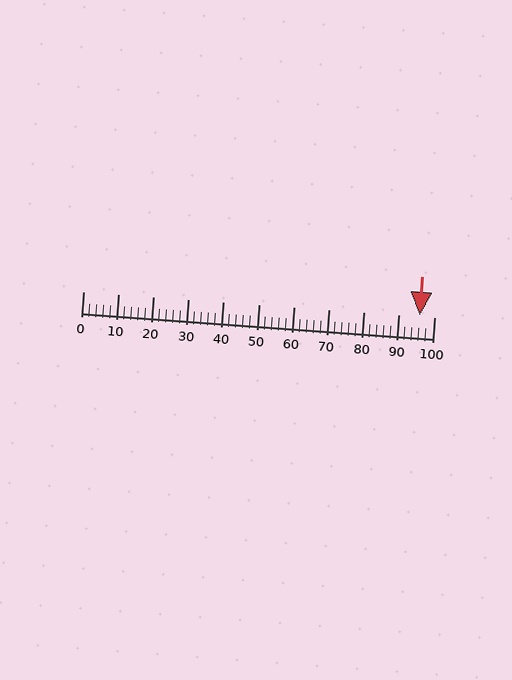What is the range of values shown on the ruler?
The ruler shows values from 0 to 100.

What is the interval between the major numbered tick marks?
The major tick marks are spaced 10 units apart.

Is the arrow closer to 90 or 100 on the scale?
The arrow is closer to 100.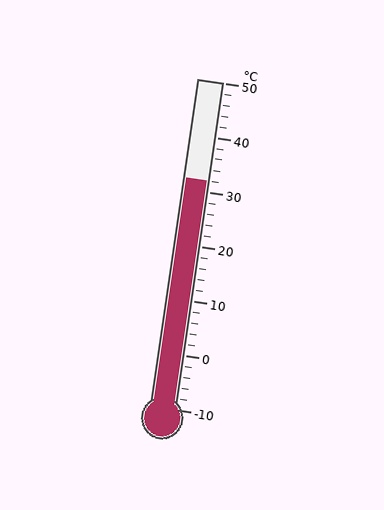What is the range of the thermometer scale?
The thermometer scale ranges from -10°C to 50°C.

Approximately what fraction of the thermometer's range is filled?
The thermometer is filled to approximately 70% of its range.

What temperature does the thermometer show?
The thermometer shows approximately 32°C.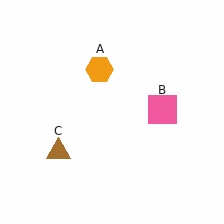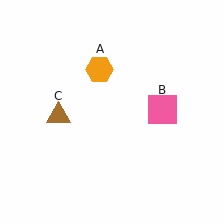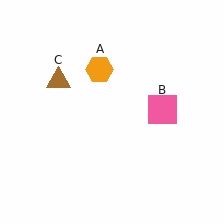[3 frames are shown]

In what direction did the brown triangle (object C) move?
The brown triangle (object C) moved up.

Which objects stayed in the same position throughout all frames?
Orange hexagon (object A) and pink square (object B) remained stationary.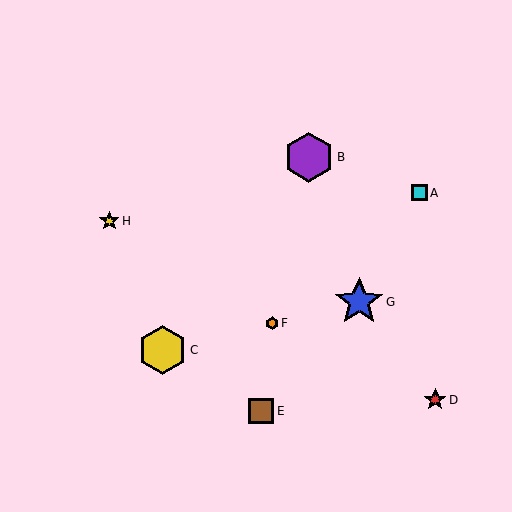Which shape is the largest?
The purple hexagon (labeled B) is the largest.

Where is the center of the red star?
The center of the red star is at (435, 400).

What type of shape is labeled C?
Shape C is a yellow hexagon.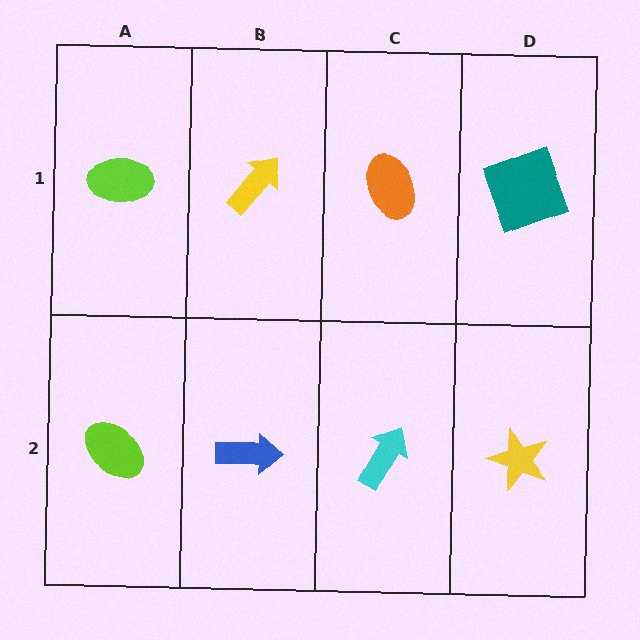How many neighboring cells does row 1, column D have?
2.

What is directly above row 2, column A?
A lime ellipse.